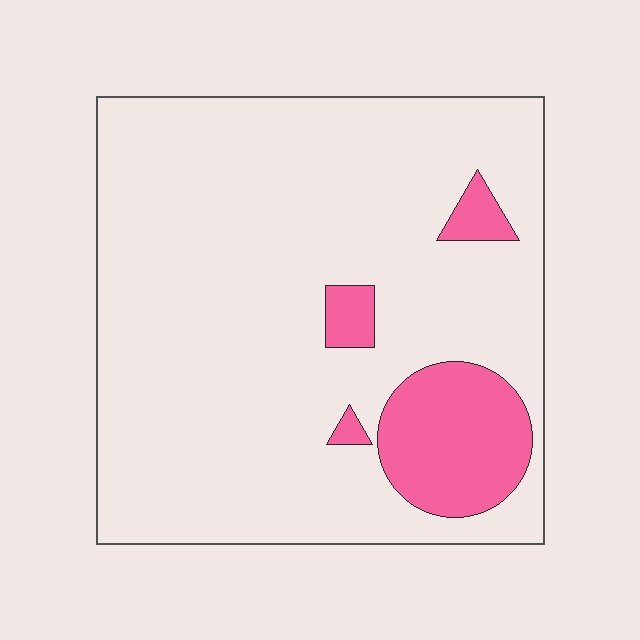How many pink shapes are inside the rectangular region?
4.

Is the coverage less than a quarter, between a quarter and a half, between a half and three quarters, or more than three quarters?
Less than a quarter.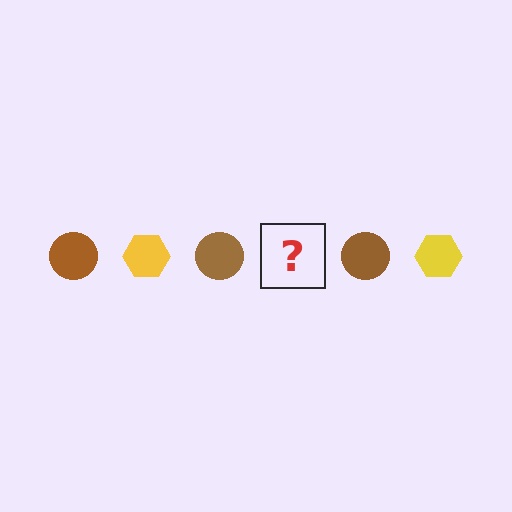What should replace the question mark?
The question mark should be replaced with a yellow hexagon.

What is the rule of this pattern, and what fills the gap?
The rule is that the pattern alternates between brown circle and yellow hexagon. The gap should be filled with a yellow hexagon.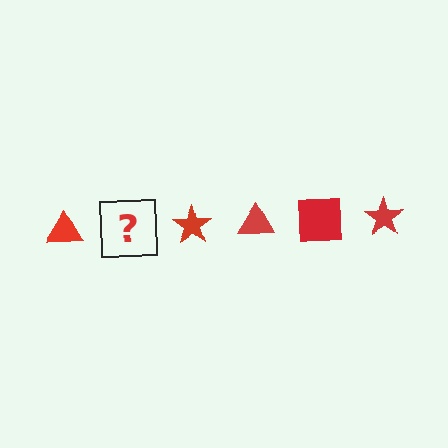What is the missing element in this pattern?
The missing element is a red square.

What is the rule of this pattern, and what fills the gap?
The rule is that the pattern cycles through triangle, square, star shapes in red. The gap should be filled with a red square.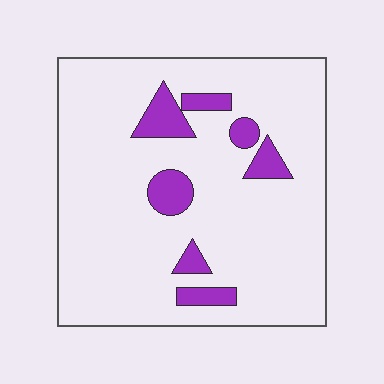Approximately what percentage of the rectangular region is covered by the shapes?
Approximately 10%.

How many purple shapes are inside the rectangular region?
7.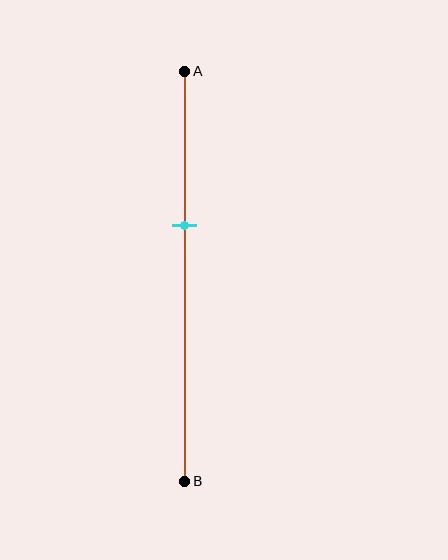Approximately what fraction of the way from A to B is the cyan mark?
The cyan mark is approximately 40% of the way from A to B.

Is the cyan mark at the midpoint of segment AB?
No, the mark is at about 40% from A, not at the 50% midpoint.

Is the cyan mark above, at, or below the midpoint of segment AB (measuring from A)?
The cyan mark is above the midpoint of segment AB.